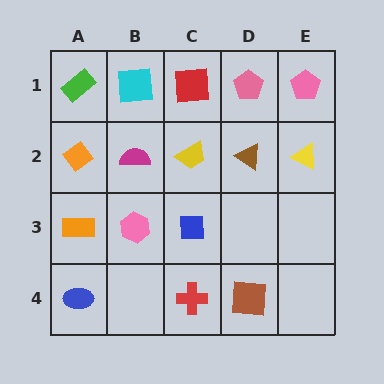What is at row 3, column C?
A blue square.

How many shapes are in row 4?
3 shapes.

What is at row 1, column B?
A cyan square.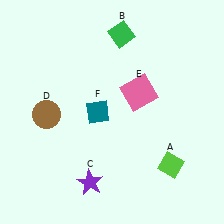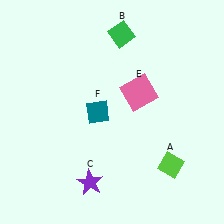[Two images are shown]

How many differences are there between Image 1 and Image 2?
There is 1 difference between the two images.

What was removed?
The brown circle (D) was removed in Image 2.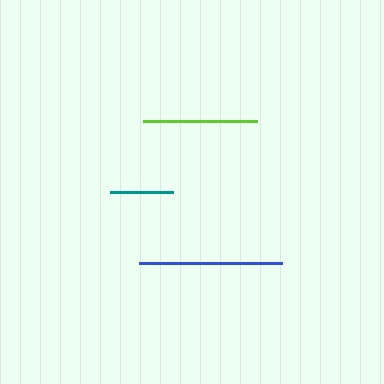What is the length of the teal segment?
The teal segment is approximately 63 pixels long.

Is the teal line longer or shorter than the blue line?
The blue line is longer than the teal line.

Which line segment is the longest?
The blue line is the longest at approximately 143 pixels.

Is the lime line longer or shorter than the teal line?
The lime line is longer than the teal line.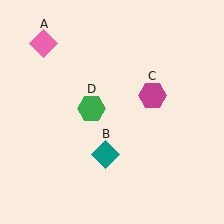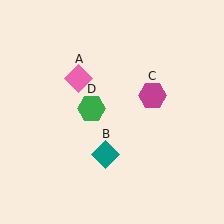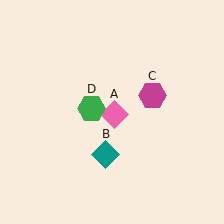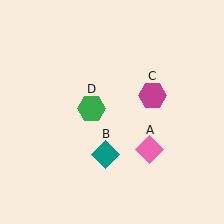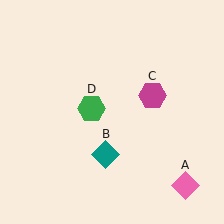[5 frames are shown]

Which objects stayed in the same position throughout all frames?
Teal diamond (object B) and magenta hexagon (object C) and green hexagon (object D) remained stationary.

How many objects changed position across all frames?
1 object changed position: pink diamond (object A).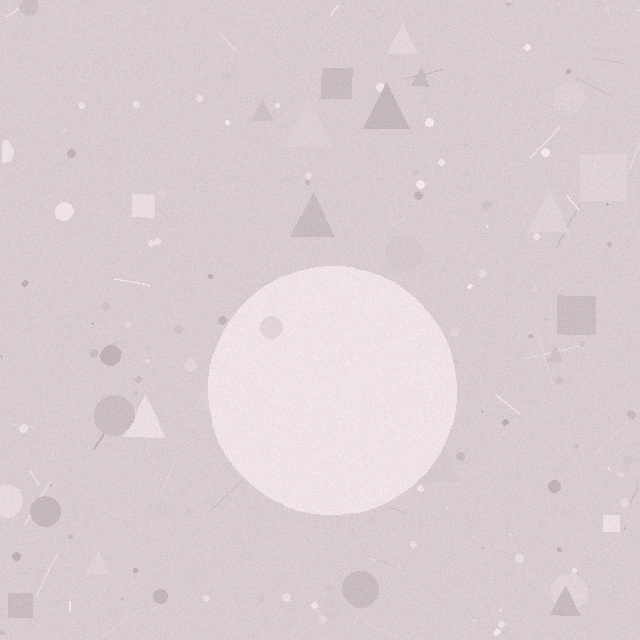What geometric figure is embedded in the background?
A circle is embedded in the background.